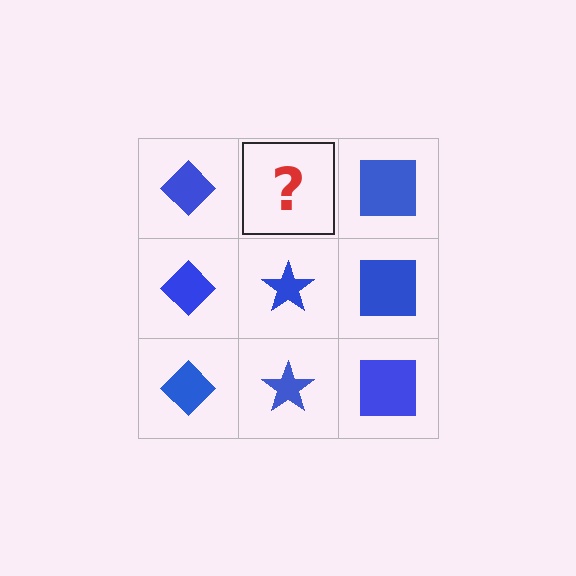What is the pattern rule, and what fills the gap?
The rule is that each column has a consistent shape. The gap should be filled with a blue star.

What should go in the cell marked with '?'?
The missing cell should contain a blue star.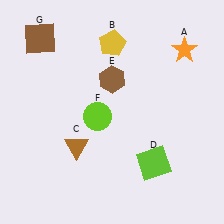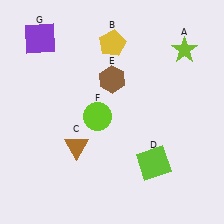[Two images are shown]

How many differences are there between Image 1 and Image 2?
There are 2 differences between the two images.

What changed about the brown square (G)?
In Image 1, G is brown. In Image 2, it changed to purple.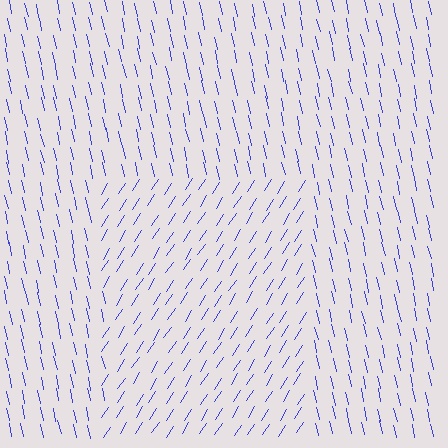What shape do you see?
I see a rectangle.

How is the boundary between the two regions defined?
The boundary is defined purely by a change in line orientation (approximately 45 degrees difference). All lines are the same color and thickness.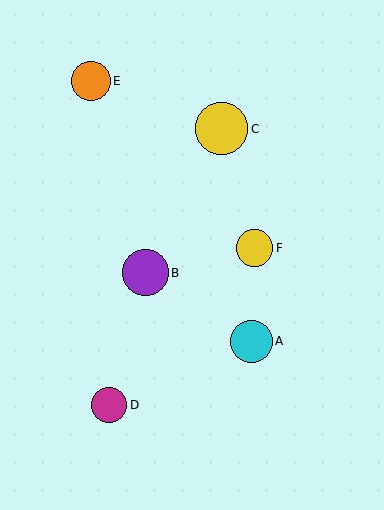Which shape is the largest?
The yellow circle (labeled C) is the largest.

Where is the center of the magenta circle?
The center of the magenta circle is at (109, 405).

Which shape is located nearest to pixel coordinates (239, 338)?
The cyan circle (labeled A) at (252, 341) is nearest to that location.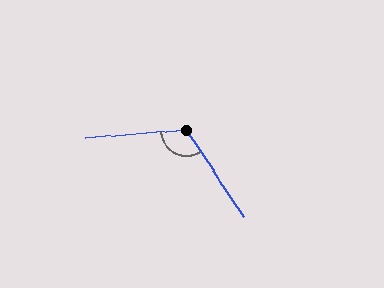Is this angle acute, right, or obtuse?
It is obtuse.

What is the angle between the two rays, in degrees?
Approximately 118 degrees.